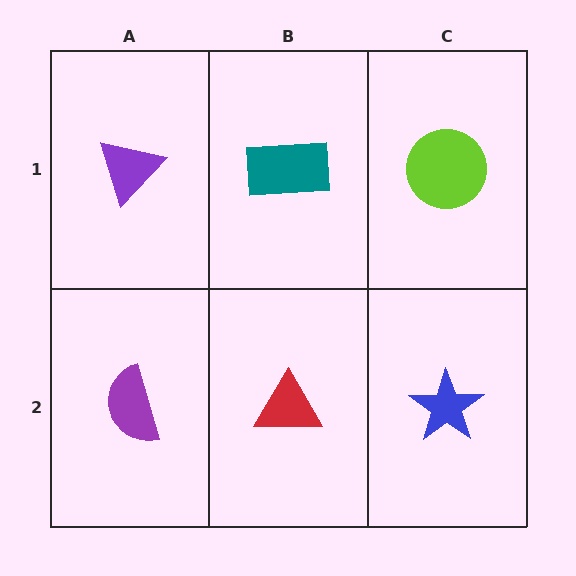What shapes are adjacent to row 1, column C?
A blue star (row 2, column C), a teal rectangle (row 1, column B).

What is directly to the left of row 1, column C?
A teal rectangle.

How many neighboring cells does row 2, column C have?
2.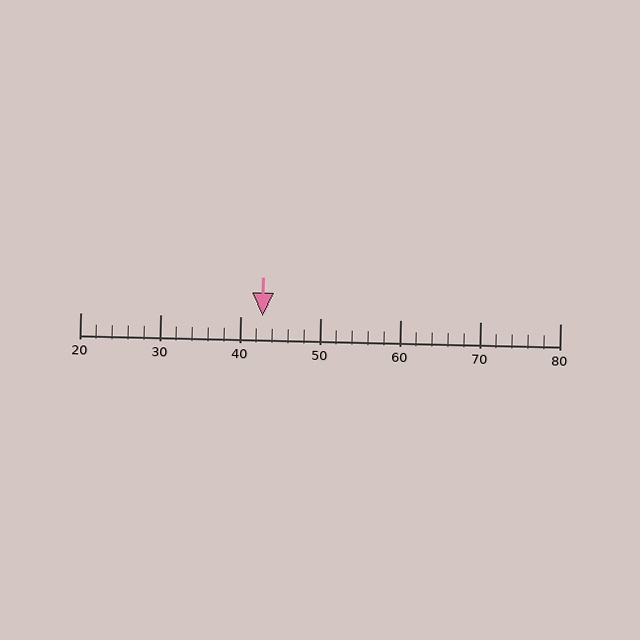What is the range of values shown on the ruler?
The ruler shows values from 20 to 80.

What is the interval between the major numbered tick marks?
The major tick marks are spaced 10 units apart.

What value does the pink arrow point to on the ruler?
The pink arrow points to approximately 43.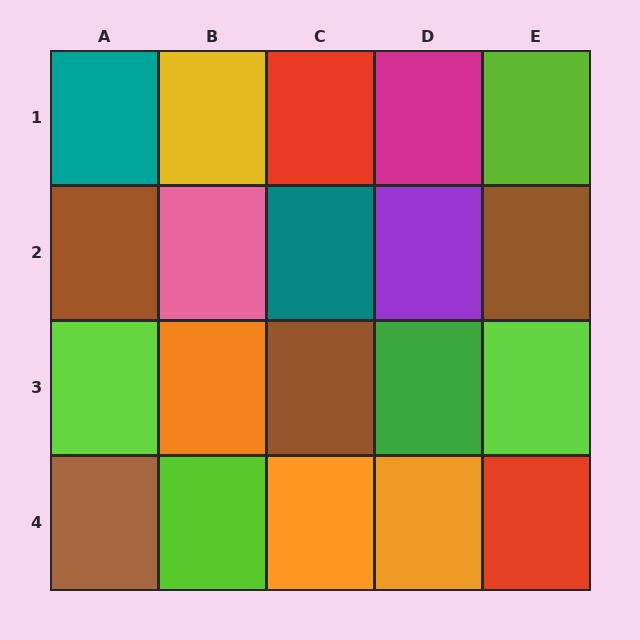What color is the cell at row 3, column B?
Orange.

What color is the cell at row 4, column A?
Brown.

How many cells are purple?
1 cell is purple.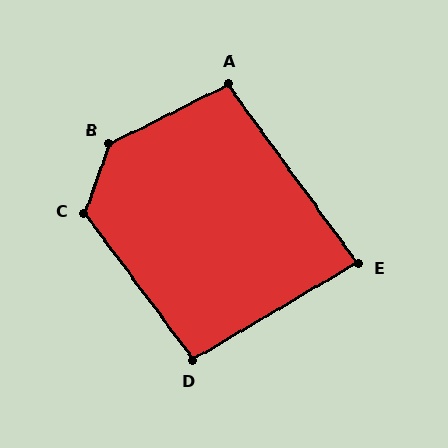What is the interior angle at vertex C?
Approximately 124 degrees (obtuse).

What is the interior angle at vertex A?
Approximately 99 degrees (obtuse).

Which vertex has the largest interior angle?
B, at approximately 136 degrees.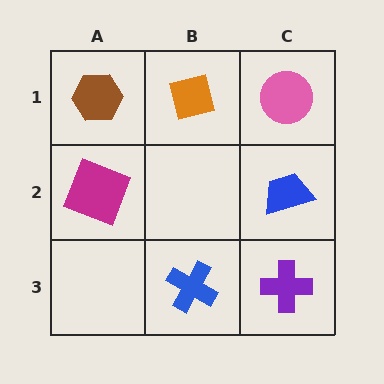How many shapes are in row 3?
2 shapes.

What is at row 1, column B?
An orange square.